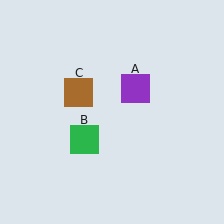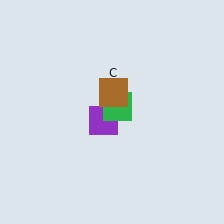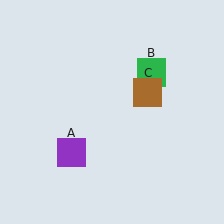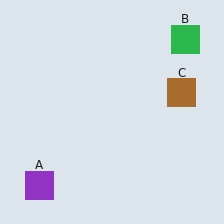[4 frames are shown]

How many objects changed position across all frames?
3 objects changed position: purple square (object A), green square (object B), brown square (object C).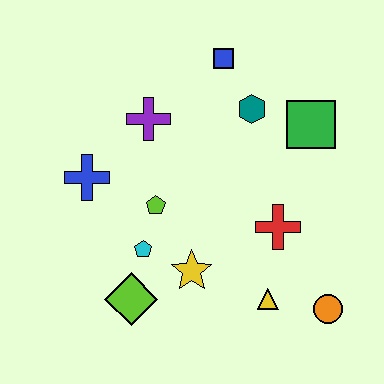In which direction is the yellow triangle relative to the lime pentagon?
The yellow triangle is to the right of the lime pentagon.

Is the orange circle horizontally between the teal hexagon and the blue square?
No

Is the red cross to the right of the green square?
No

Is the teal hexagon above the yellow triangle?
Yes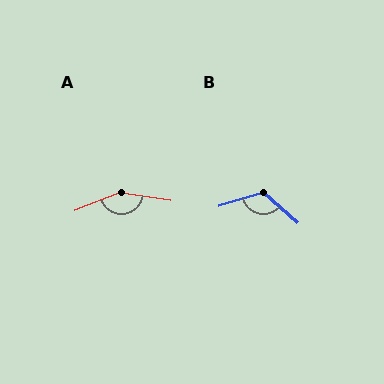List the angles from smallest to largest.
B (121°), A (150°).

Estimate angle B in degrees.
Approximately 121 degrees.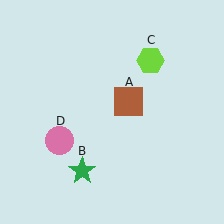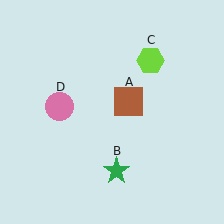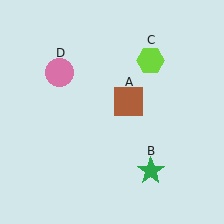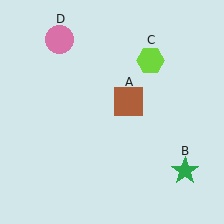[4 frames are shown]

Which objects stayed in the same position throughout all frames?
Brown square (object A) and lime hexagon (object C) remained stationary.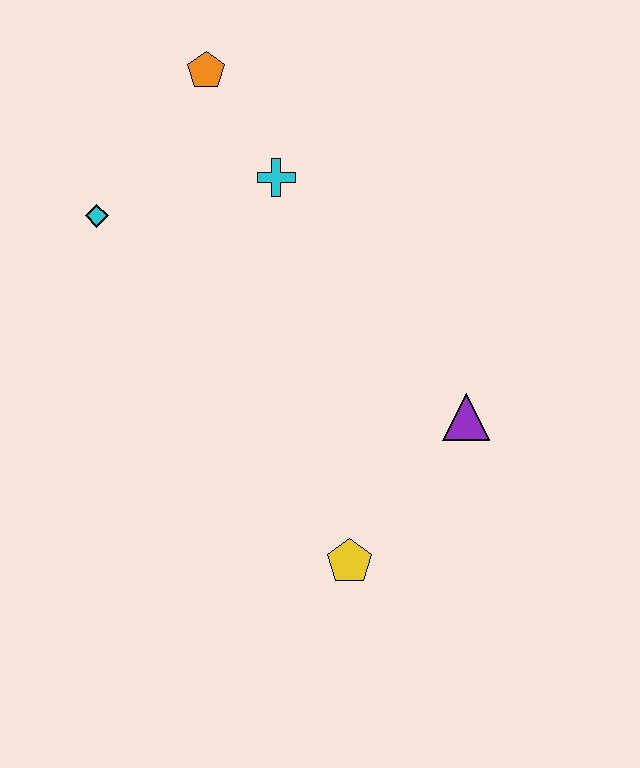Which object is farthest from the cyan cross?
The yellow pentagon is farthest from the cyan cross.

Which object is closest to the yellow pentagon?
The purple triangle is closest to the yellow pentagon.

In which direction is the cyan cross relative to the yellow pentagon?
The cyan cross is above the yellow pentagon.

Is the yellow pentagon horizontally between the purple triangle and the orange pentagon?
Yes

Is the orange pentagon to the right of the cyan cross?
No